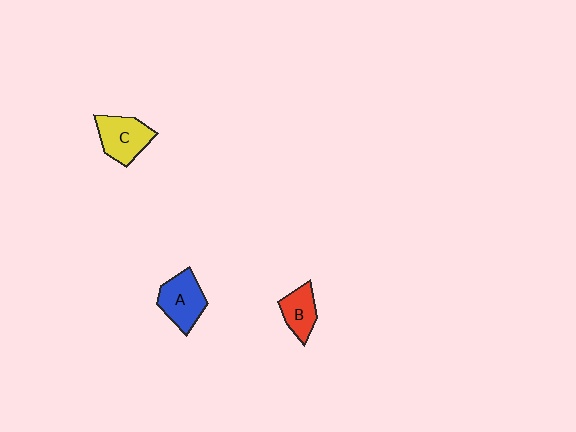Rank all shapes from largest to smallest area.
From largest to smallest: C (yellow), A (blue), B (red).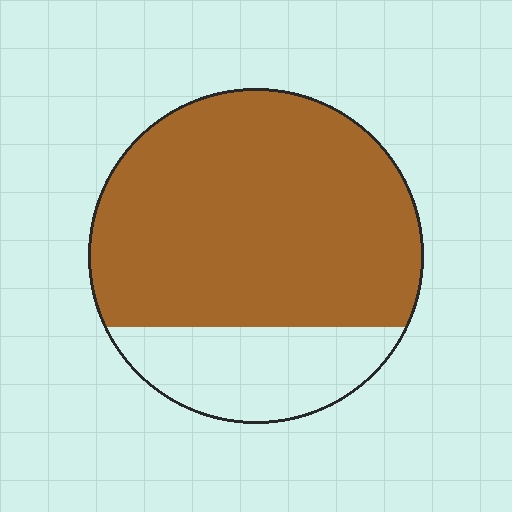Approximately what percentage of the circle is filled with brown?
Approximately 75%.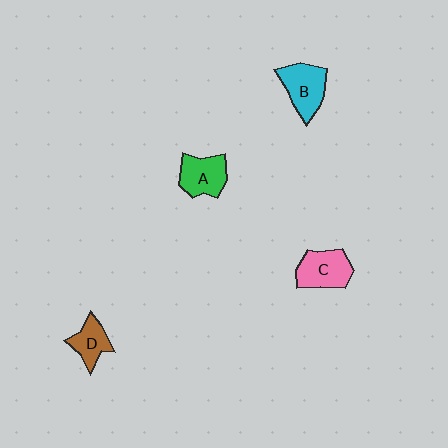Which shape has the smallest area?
Shape D (brown).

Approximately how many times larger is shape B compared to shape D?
Approximately 1.5 times.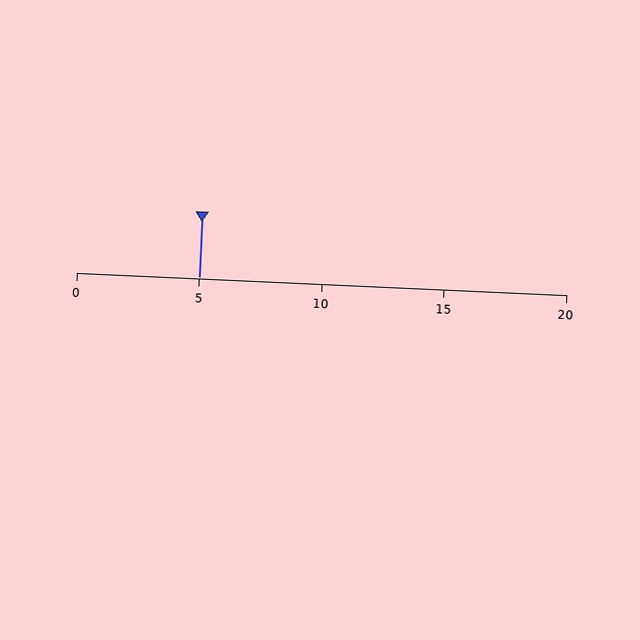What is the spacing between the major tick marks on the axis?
The major ticks are spaced 5 apart.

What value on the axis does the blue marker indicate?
The marker indicates approximately 5.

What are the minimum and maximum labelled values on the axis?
The axis runs from 0 to 20.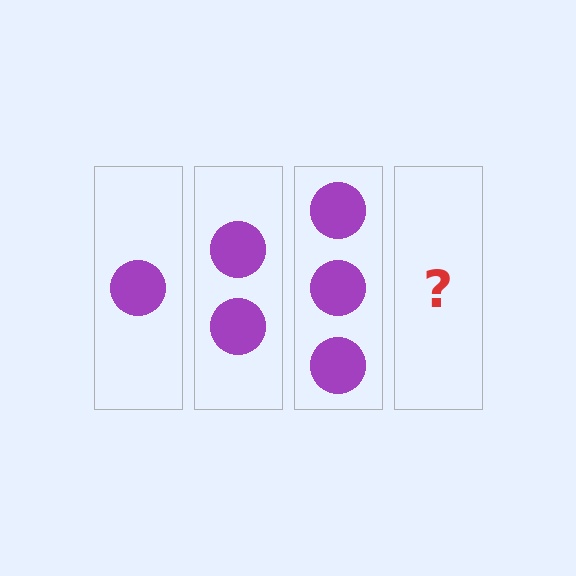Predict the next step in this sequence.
The next step is 4 circles.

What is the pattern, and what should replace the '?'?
The pattern is that each step adds one more circle. The '?' should be 4 circles.